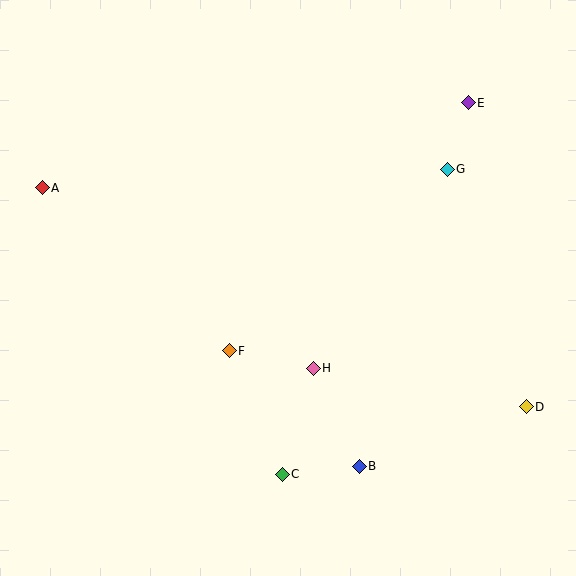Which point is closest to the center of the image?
Point H at (313, 368) is closest to the center.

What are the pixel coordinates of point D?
Point D is at (526, 407).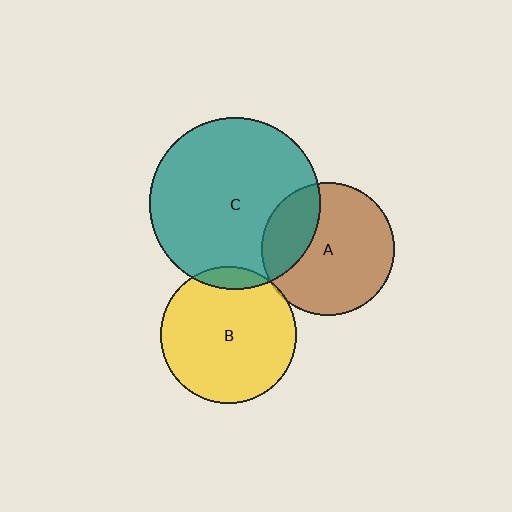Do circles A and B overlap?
Yes.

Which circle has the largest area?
Circle C (teal).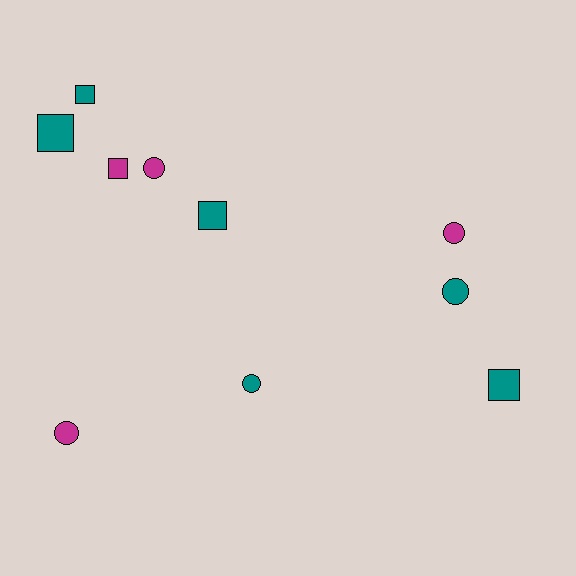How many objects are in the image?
There are 10 objects.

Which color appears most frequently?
Teal, with 6 objects.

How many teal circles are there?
There are 2 teal circles.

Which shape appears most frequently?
Circle, with 5 objects.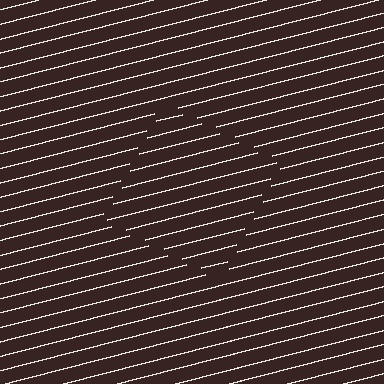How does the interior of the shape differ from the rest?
The interior of the shape contains the same grating, shifted by half a period — the contour is defined by the phase discontinuity where line-ends from the inner and outer gratings abut.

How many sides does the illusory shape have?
4 sides — the line-ends trace a square.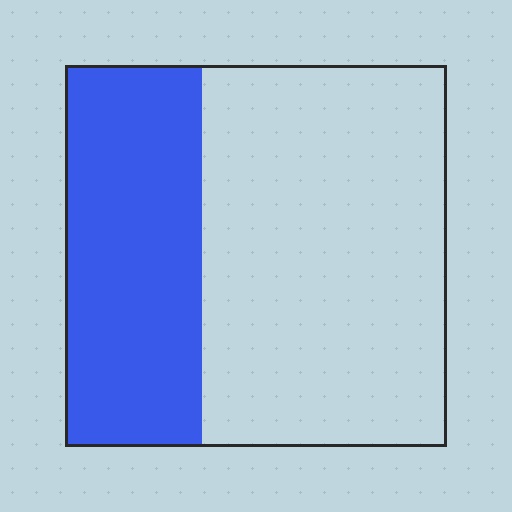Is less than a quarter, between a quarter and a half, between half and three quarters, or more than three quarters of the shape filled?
Between a quarter and a half.